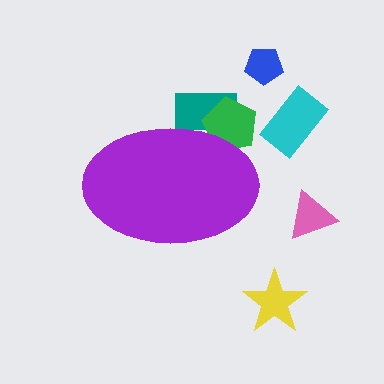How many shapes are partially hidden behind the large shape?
2 shapes are partially hidden.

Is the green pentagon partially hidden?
Yes, the green pentagon is partially hidden behind the purple ellipse.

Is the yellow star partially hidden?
No, the yellow star is fully visible.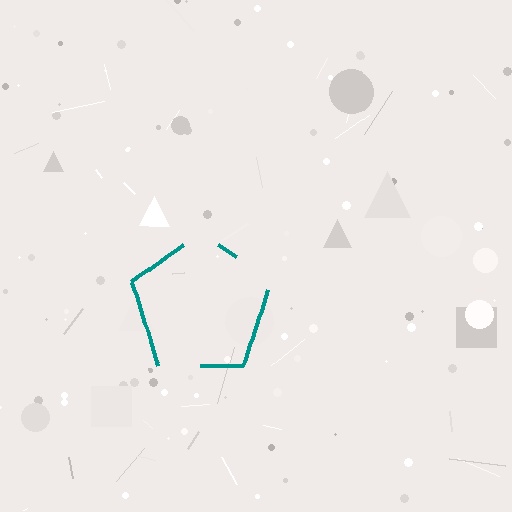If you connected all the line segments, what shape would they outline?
They would outline a pentagon.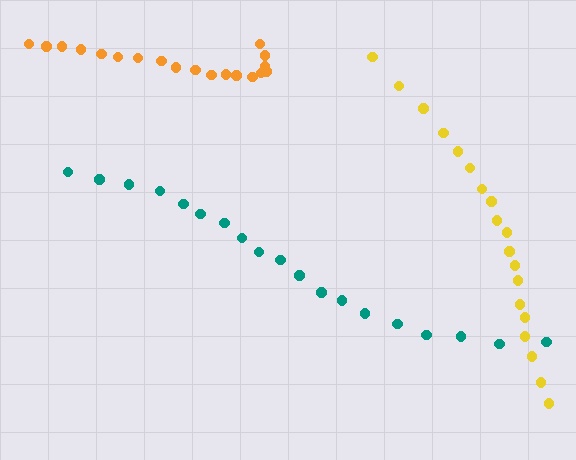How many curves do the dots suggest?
There are 3 distinct paths.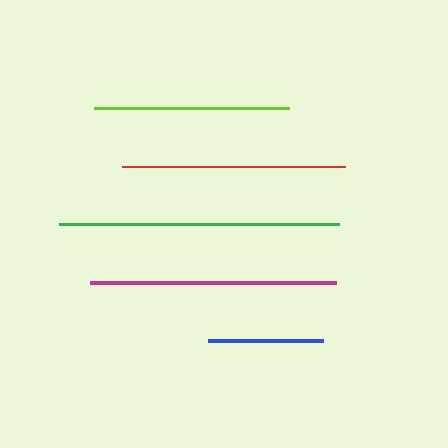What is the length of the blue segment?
The blue segment is approximately 115 pixels long.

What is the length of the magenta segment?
The magenta segment is approximately 246 pixels long.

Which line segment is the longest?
The green line is the longest at approximately 280 pixels.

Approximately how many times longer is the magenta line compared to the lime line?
The magenta line is approximately 1.3 times the length of the lime line.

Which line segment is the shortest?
The blue line is the shortest at approximately 115 pixels.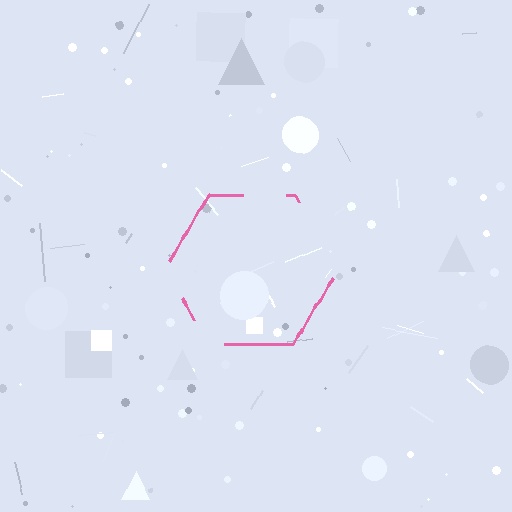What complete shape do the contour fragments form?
The contour fragments form a hexagon.